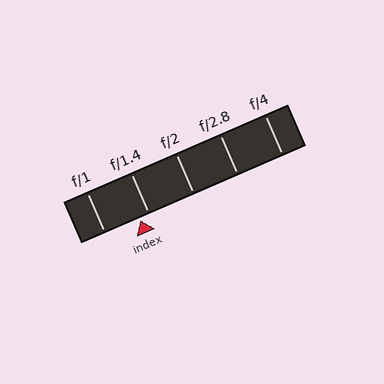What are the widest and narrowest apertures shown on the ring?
The widest aperture shown is f/1 and the narrowest is f/4.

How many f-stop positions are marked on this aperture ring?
There are 5 f-stop positions marked.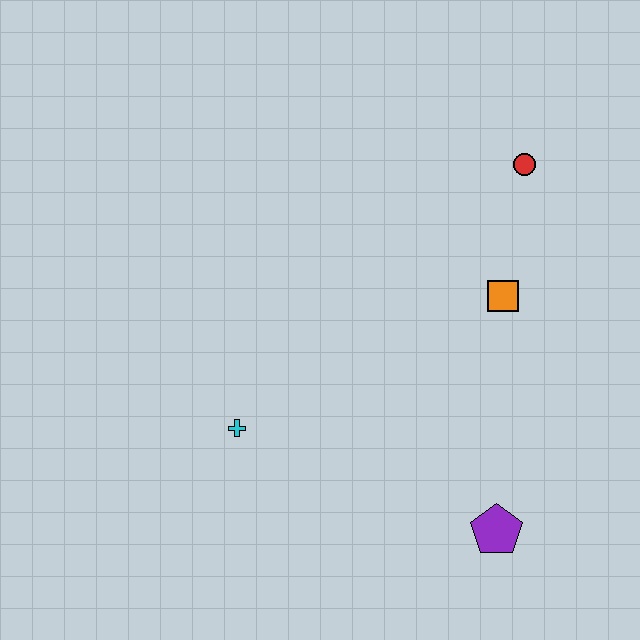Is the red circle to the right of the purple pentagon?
Yes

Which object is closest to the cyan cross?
The purple pentagon is closest to the cyan cross.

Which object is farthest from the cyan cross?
The red circle is farthest from the cyan cross.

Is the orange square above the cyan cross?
Yes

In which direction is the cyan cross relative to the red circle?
The cyan cross is to the left of the red circle.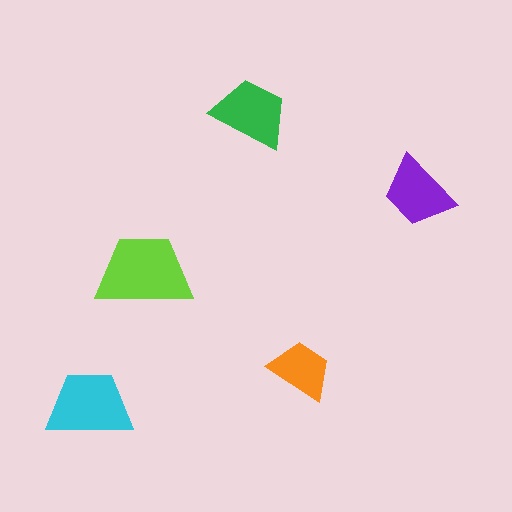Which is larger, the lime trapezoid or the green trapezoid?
The lime one.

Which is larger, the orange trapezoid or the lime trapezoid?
The lime one.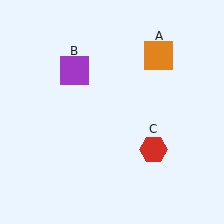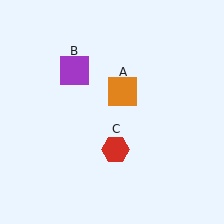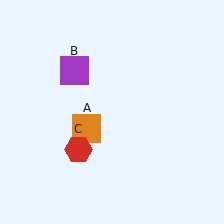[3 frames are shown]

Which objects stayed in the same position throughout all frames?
Purple square (object B) remained stationary.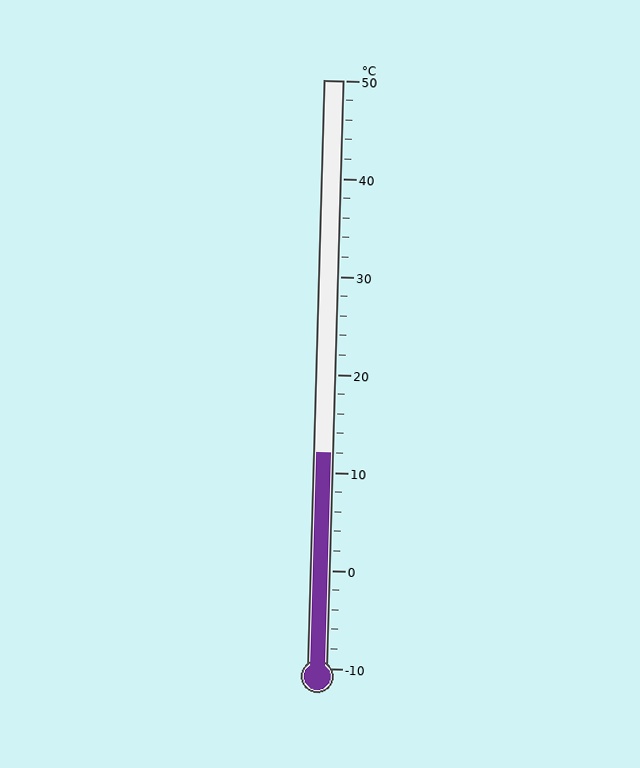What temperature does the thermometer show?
The thermometer shows approximately 12°C.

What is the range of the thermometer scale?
The thermometer scale ranges from -10°C to 50°C.